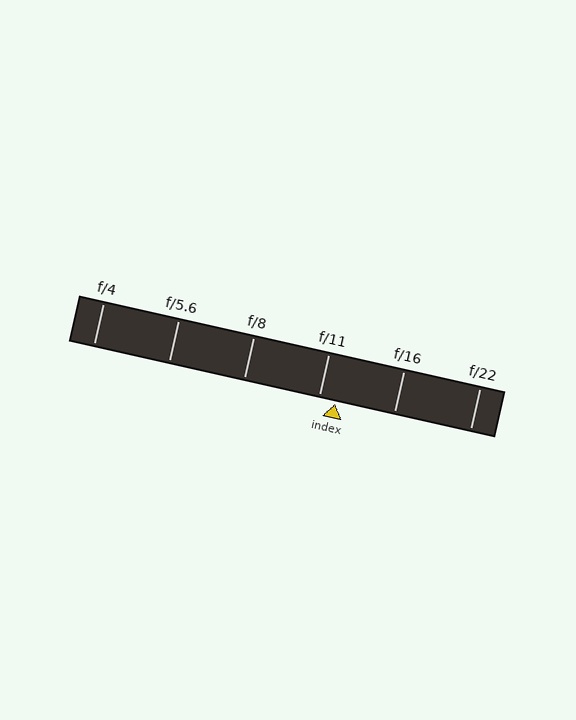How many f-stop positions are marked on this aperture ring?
There are 6 f-stop positions marked.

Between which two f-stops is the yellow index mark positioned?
The index mark is between f/11 and f/16.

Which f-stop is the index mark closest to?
The index mark is closest to f/11.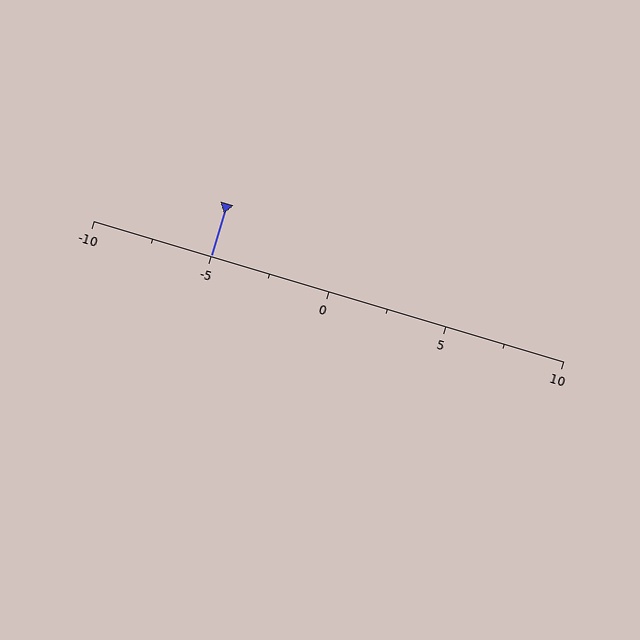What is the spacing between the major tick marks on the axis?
The major ticks are spaced 5 apart.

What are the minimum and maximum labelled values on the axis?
The axis runs from -10 to 10.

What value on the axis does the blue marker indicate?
The marker indicates approximately -5.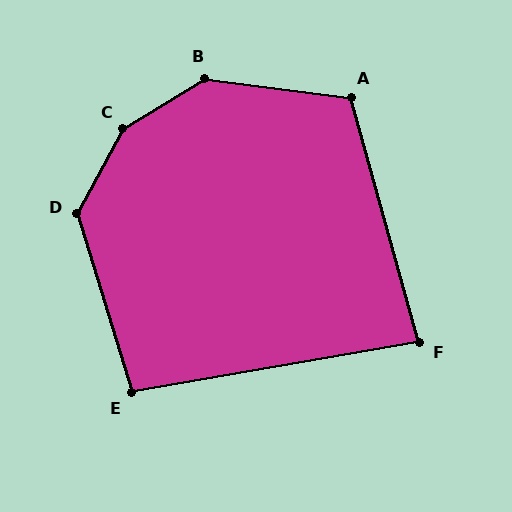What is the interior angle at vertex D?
Approximately 134 degrees (obtuse).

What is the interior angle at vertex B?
Approximately 141 degrees (obtuse).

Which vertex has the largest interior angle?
C, at approximately 150 degrees.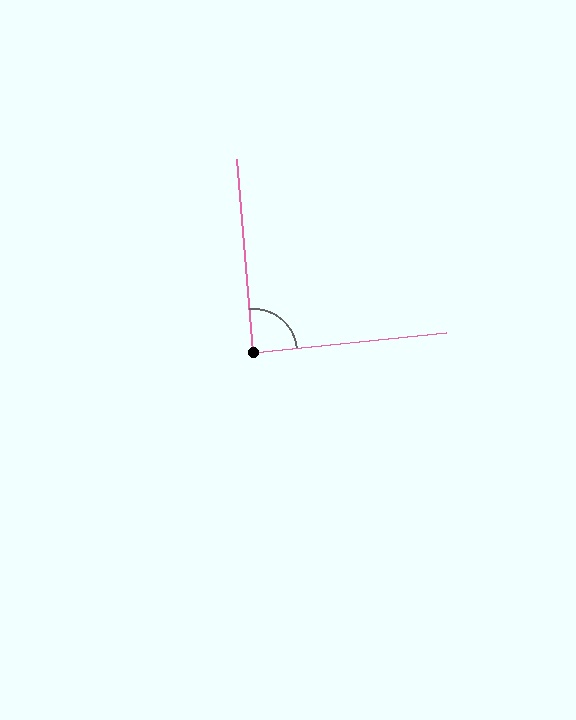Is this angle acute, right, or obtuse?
It is approximately a right angle.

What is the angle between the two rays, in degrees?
Approximately 89 degrees.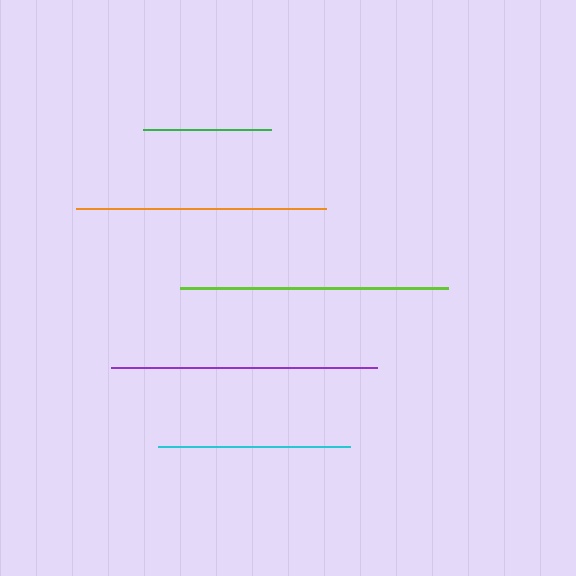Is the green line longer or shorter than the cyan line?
The cyan line is longer than the green line.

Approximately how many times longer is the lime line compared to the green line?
The lime line is approximately 2.1 times the length of the green line.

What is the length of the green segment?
The green segment is approximately 128 pixels long.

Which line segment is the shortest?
The green line is the shortest at approximately 128 pixels.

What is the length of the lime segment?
The lime segment is approximately 268 pixels long.